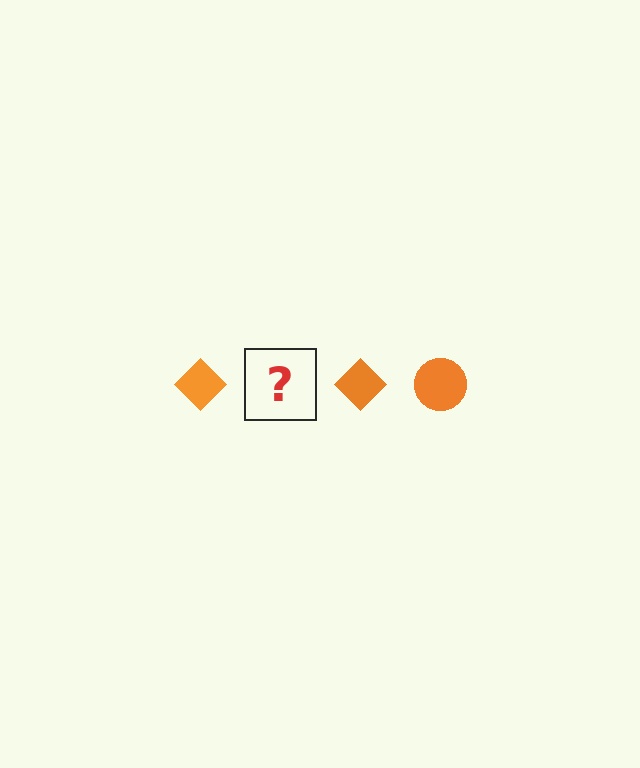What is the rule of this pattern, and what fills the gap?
The rule is that the pattern cycles through diamond, circle shapes in orange. The gap should be filled with an orange circle.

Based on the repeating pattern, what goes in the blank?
The blank should be an orange circle.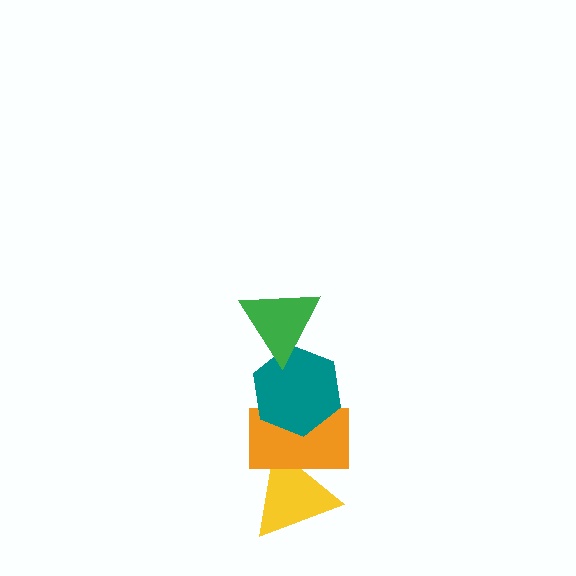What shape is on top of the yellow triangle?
The orange rectangle is on top of the yellow triangle.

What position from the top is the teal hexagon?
The teal hexagon is 2nd from the top.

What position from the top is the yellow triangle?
The yellow triangle is 4th from the top.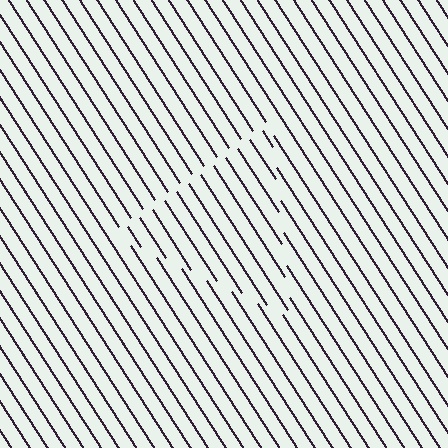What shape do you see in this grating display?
An illusory triangle. The interior of the shape contains the same grating, shifted by half a period — the contour is defined by the phase discontinuity where line-ends from the inner and outer gratings abut.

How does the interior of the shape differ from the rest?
The interior of the shape contains the same grating, shifted by half a period — the contour is defined by the phase discontinuity where line-ends from the inner and outer gratings abut.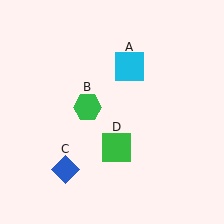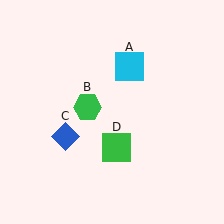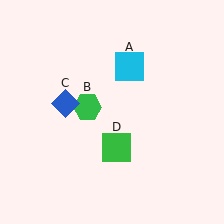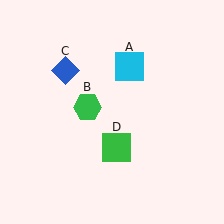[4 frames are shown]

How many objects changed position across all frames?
1 object changed position: blue diamond (object C).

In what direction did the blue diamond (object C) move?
The blue diamond (object C) moved up.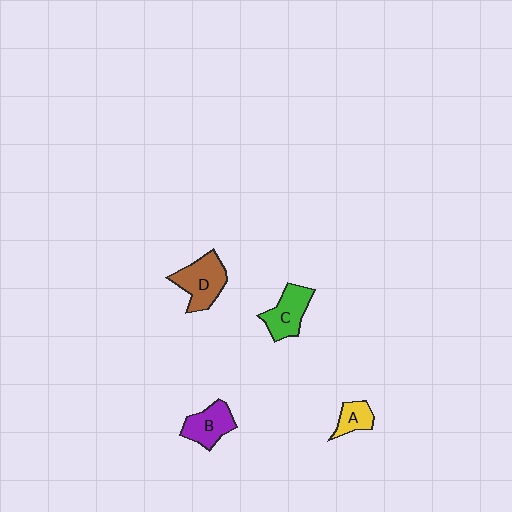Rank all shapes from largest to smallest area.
From largest to smallest: D (brown), C (green), B (purple), A (yellow).